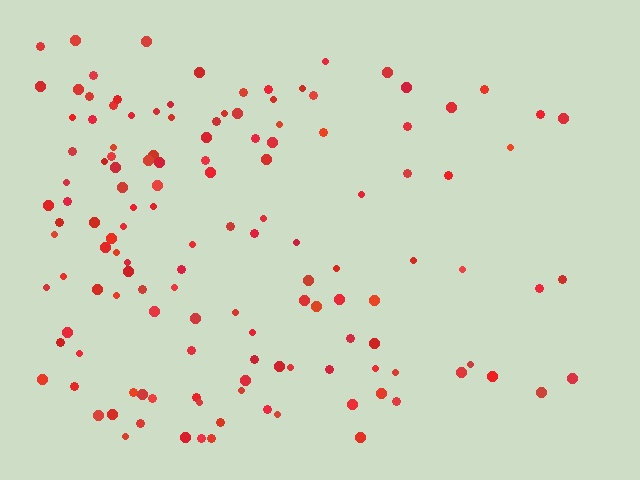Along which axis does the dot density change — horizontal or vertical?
Horizontal.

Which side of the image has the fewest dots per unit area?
The right.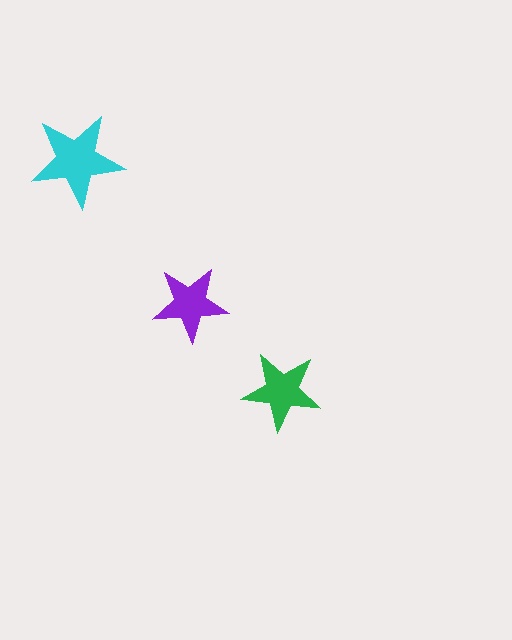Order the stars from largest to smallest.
the cyan one, the green one, the purple one.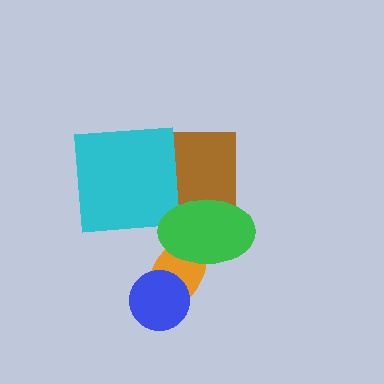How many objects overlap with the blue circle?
1 object overlaps with the blue circle.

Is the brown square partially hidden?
Yes, it is partially covered by another shape.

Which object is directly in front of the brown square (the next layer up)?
The cyan square is directly in front of the brown square.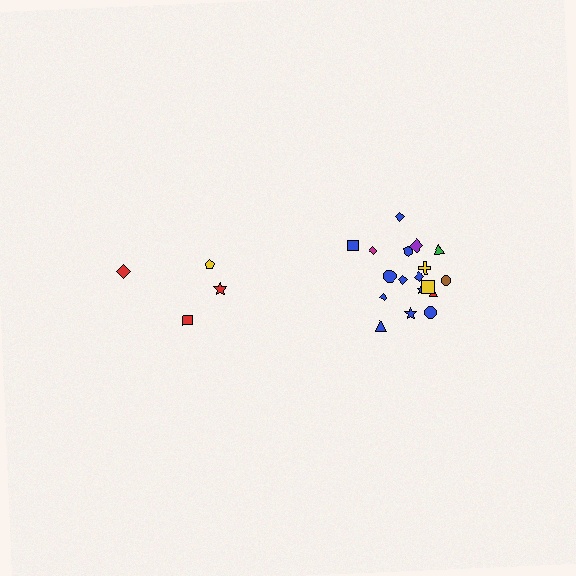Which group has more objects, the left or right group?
The right group.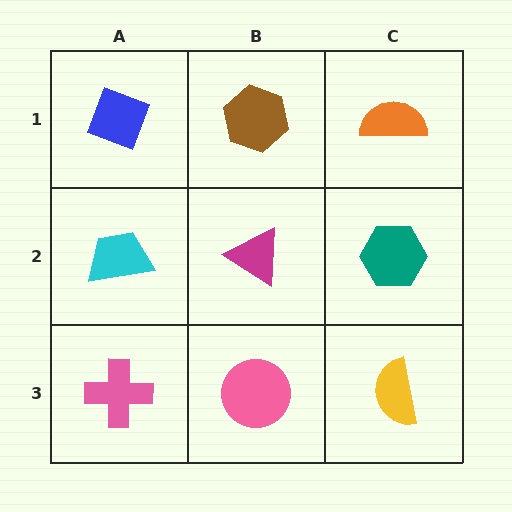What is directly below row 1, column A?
A cyan trapezoid.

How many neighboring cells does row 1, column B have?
3.